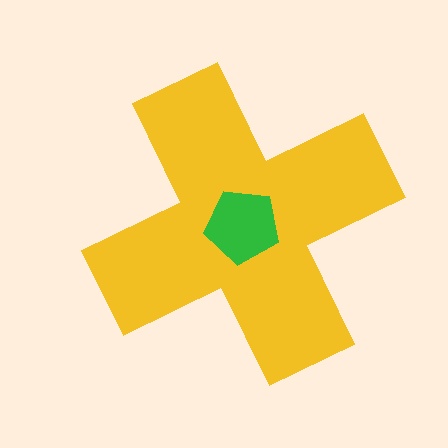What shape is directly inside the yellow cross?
The green pentagon.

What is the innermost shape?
The green pentagon.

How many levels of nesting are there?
2.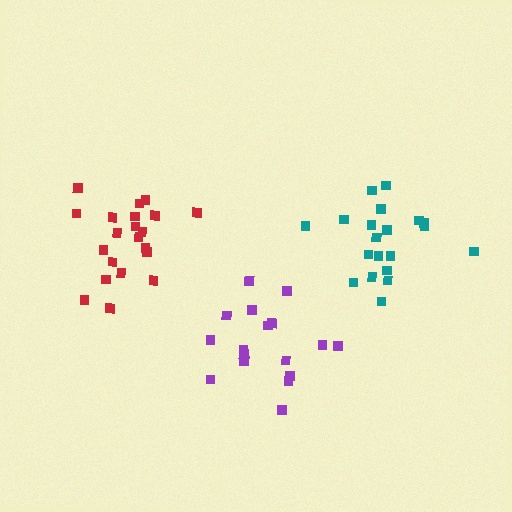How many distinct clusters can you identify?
There are 3 distinct clusters.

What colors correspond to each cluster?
The clusters are colored: teal, purple, red.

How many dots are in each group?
Group 1: 20 dots, Group 2: 17 dots, Group 3: 21 dots (58 total).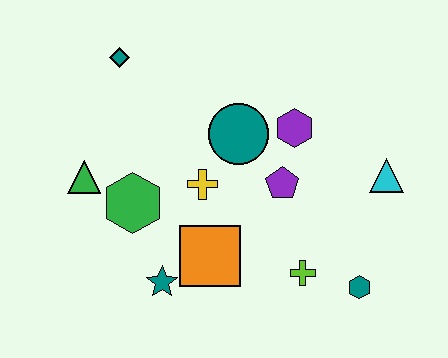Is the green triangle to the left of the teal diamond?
Yes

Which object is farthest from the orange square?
The teal diamond is farthest from the orange square.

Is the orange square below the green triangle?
Yes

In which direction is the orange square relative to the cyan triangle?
The orange square is to the left of the cyan triangle.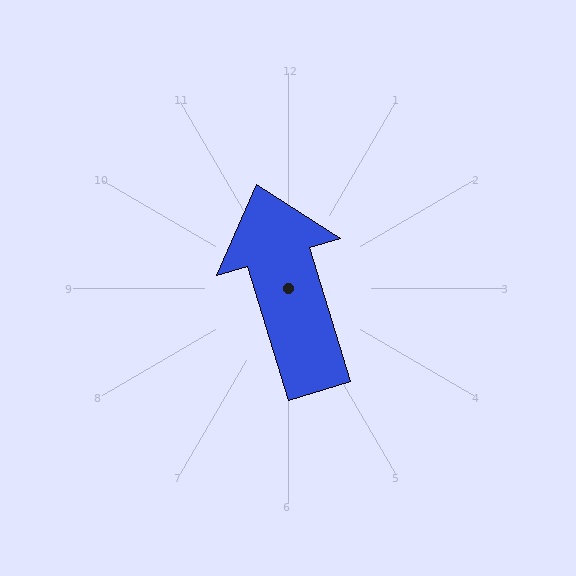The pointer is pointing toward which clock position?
Roughly 11 o'clock.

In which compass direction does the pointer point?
North.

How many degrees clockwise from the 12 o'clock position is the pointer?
Approximately 343 degrees.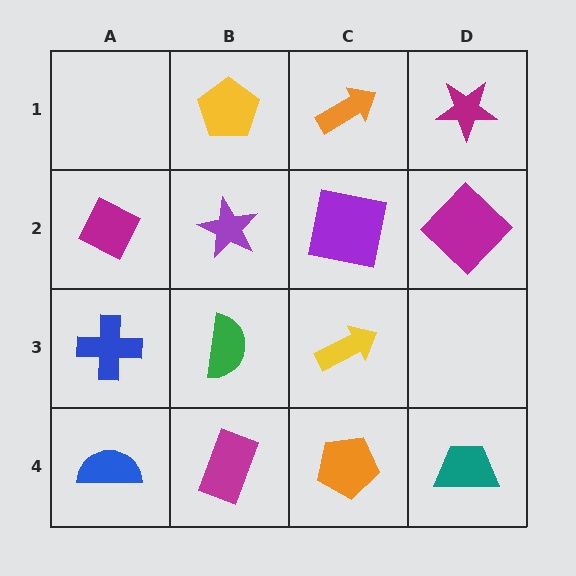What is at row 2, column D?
A magenta diamond.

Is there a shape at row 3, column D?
No, that cell is empty.